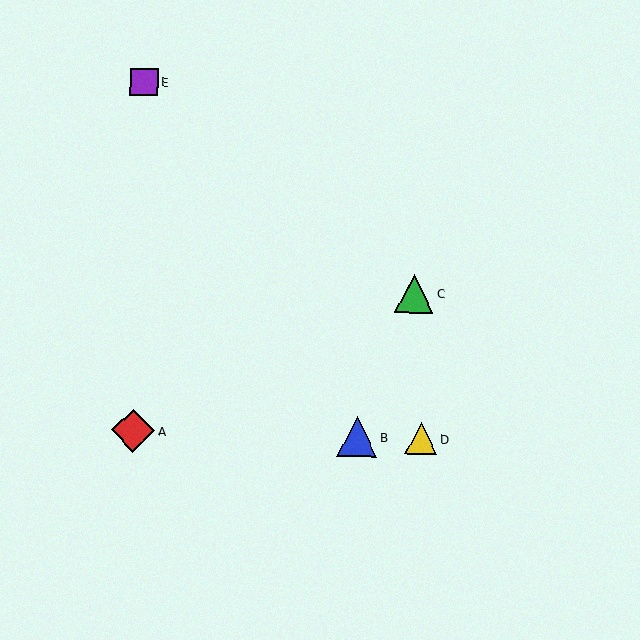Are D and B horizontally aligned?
Yes, both are at y≈439.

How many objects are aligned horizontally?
3 objects (A, B, D) are aligned horizontally.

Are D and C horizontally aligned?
No, D is at y≈439 and C is at y≈294.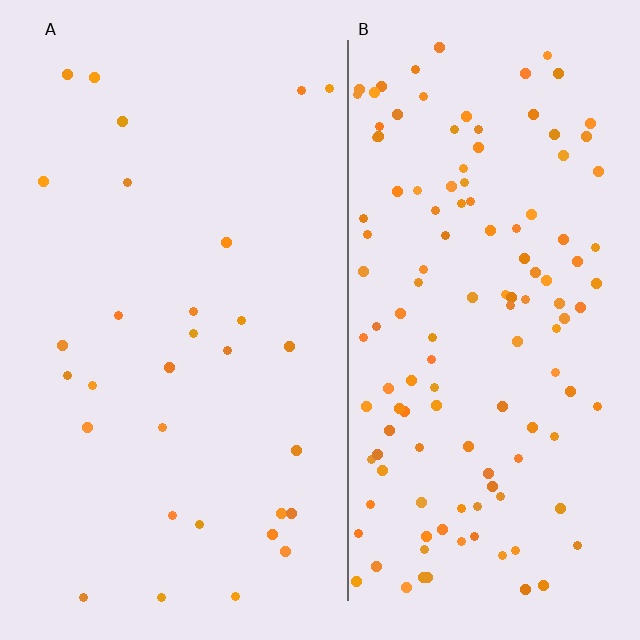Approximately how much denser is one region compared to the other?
Approximately 4.4× — region B over region A.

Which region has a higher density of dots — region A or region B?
B (the right).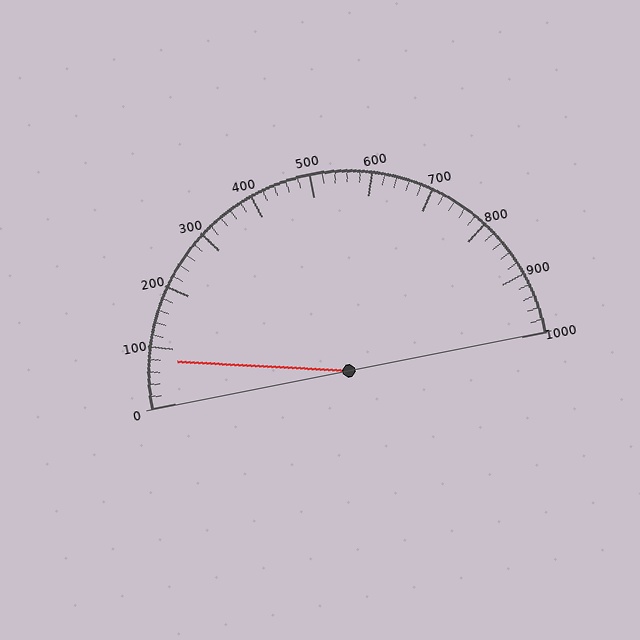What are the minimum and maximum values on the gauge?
The gauge ranges from 0 to 1000.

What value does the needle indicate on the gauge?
The needle indicates approximately 80.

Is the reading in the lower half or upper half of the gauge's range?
The reading is in the lower half of the range (0 to 1000).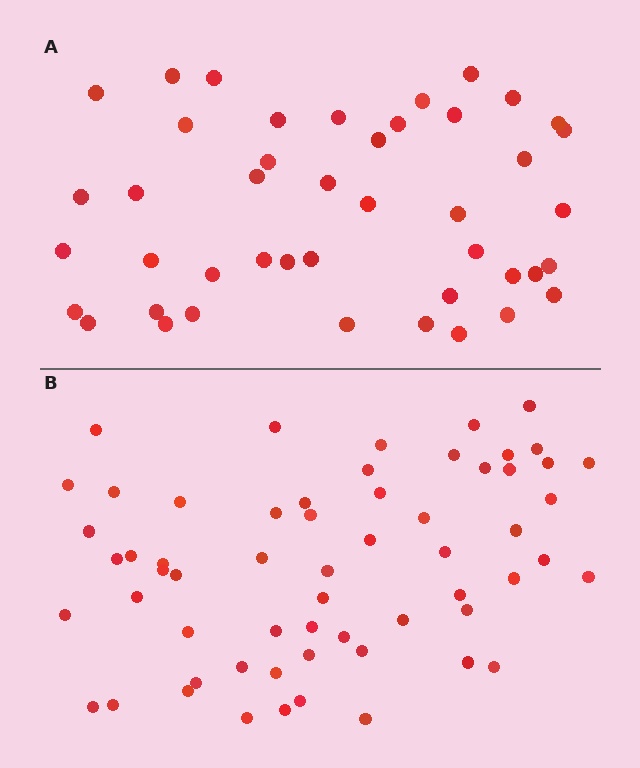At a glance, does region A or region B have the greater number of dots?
Region B (the bottom region) has more dots.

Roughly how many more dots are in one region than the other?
Region B has approximately 15 more dots than region A.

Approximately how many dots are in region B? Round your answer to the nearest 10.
About 60 dots.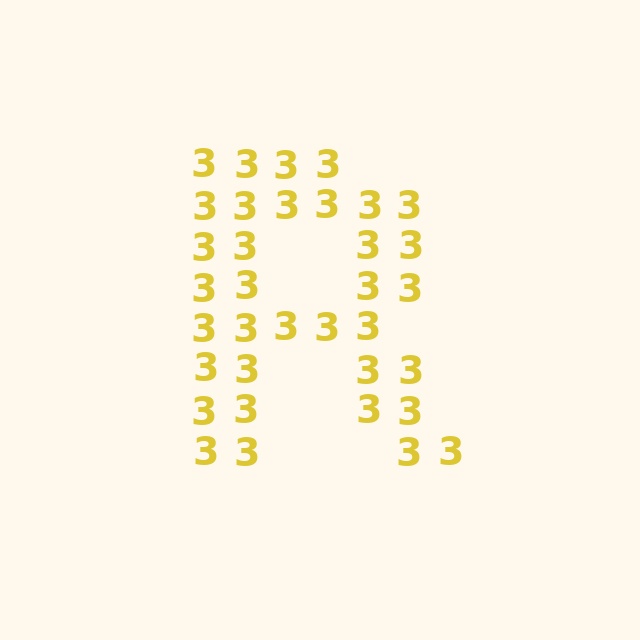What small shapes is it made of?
It is made of small digit 3's.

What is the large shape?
The large shape is the letter R.